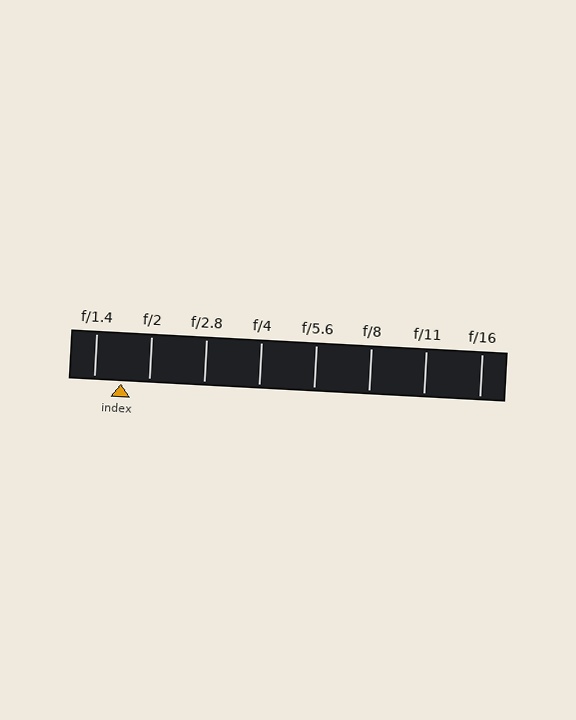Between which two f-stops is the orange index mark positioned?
The index mark is between f/1.4 and f/2.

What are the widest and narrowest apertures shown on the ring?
The widest aperture shown is f/1.4 and the narrowest is f/16.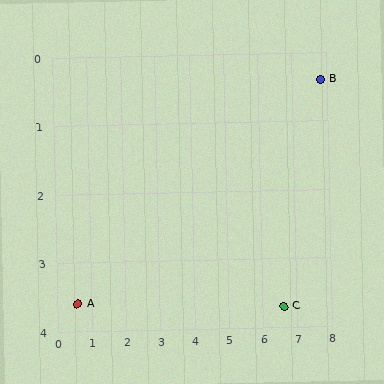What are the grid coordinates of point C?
Point C is at approximately (6.6, 3.7).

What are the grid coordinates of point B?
Point B is at approximately (7.8, 0.4).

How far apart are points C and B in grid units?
Points C and B are about 3.5 grid units apart.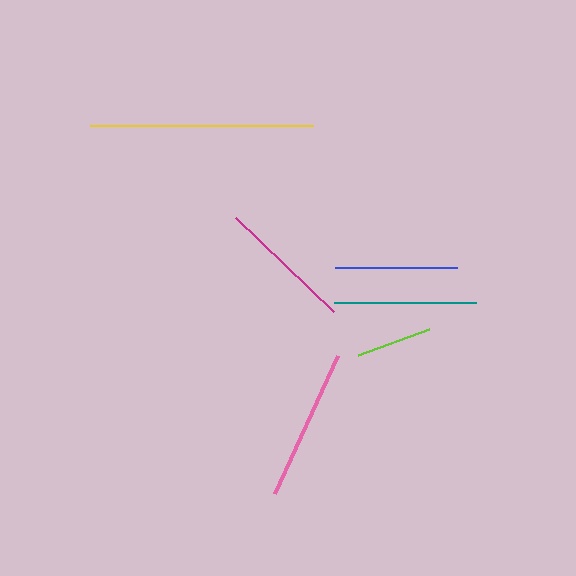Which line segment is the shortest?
The lime line is the shortest at approximately 76 pixels.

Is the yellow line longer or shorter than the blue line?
The yellow line is longer than the blue line.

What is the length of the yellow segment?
The yellow segment is approximately 223 pixels long.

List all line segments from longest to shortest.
From longest to shortest: yellow, pink, teal, magenta, blue, lime.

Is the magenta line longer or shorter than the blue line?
The magenta line is longer than the blue line.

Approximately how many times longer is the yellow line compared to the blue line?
The yellow line is approximately 1.8 times the length of the blue line.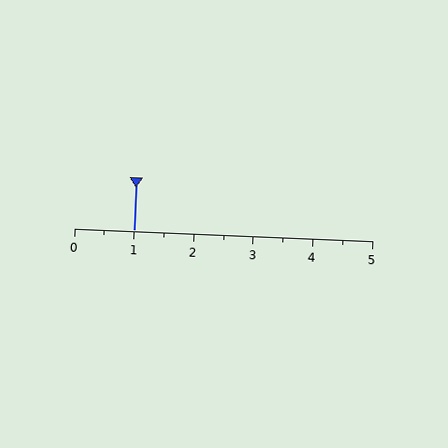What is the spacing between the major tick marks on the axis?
The major ticks are spaced 1 apart.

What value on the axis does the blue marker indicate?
The marker indicates approximately 1.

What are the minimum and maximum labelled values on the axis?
The axis runs from 0 to 5.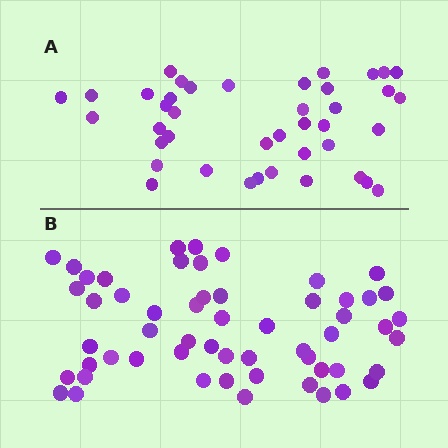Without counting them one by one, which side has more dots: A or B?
Region B (the bottom region) has more dots.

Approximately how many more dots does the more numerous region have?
Region B has approximately 15 more dots than region A.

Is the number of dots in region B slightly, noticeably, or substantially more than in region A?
Region B has noticeably more, but not dramatically so. The ratio is roughly 1.4 to 1.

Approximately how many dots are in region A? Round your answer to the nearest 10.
About 40 dots. (The exact count is 41, which rounds to 40.)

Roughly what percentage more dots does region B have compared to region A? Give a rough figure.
About 35% more.